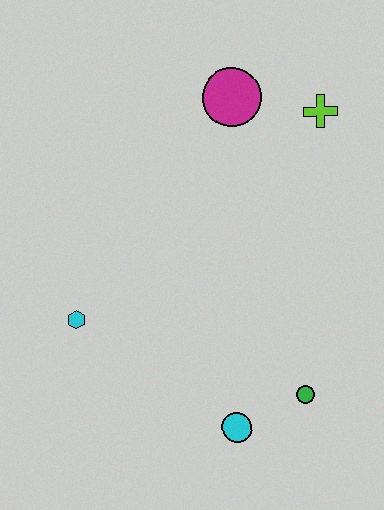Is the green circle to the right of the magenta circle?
Yes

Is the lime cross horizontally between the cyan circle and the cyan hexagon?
No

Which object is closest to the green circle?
The cyan circle is closest to the green circle.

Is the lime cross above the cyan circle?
Yes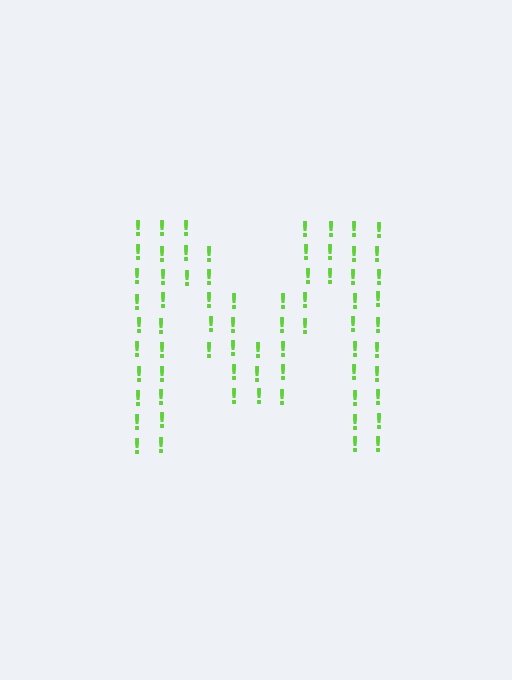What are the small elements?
The small elements are exclamation marks.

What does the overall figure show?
The overall figure shows the letter M.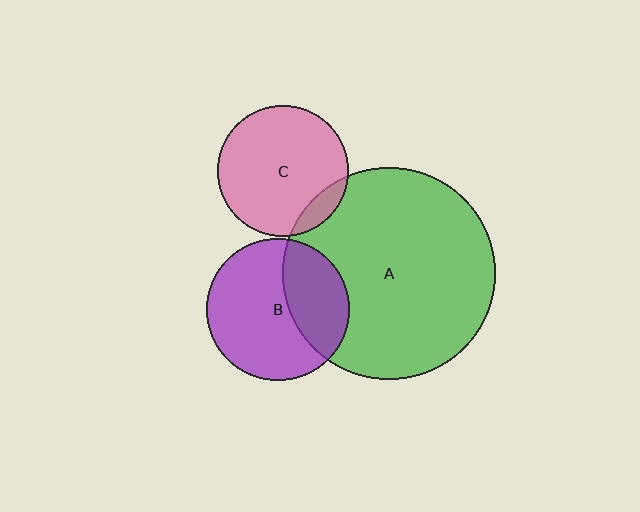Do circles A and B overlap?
Yes.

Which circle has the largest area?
Circle A (green).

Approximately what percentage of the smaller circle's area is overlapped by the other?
Approximately 35%.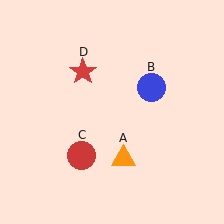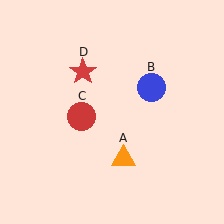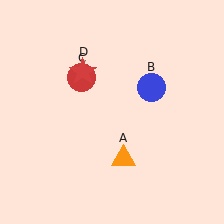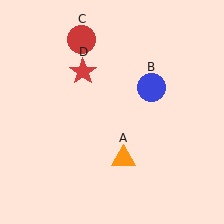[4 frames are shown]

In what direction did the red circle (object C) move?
The red circle (object C) moved up.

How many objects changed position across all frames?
1 object changed position: red circle (object C).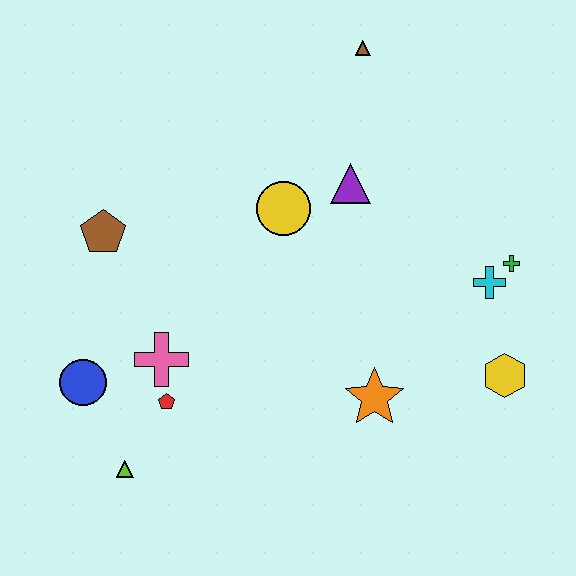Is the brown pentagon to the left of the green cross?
Yes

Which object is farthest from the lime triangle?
The brown triangle is farthest from the lime triangle.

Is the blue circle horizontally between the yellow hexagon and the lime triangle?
No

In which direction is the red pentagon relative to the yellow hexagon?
The red pentagon is to the left of the yellow hexagon.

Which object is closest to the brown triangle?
The purple triangle is closest to the brown triangle.